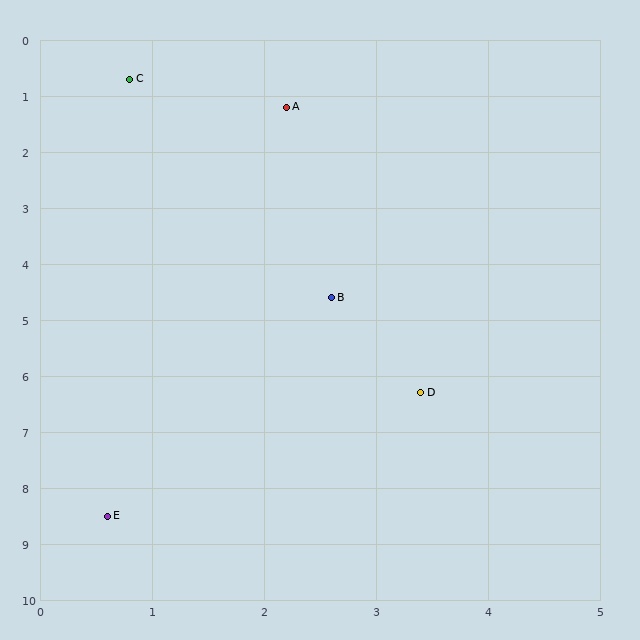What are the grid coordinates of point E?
Point E is at approximately (0.6, 8.5).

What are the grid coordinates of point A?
Point A is at approximately (2.2, 1.2).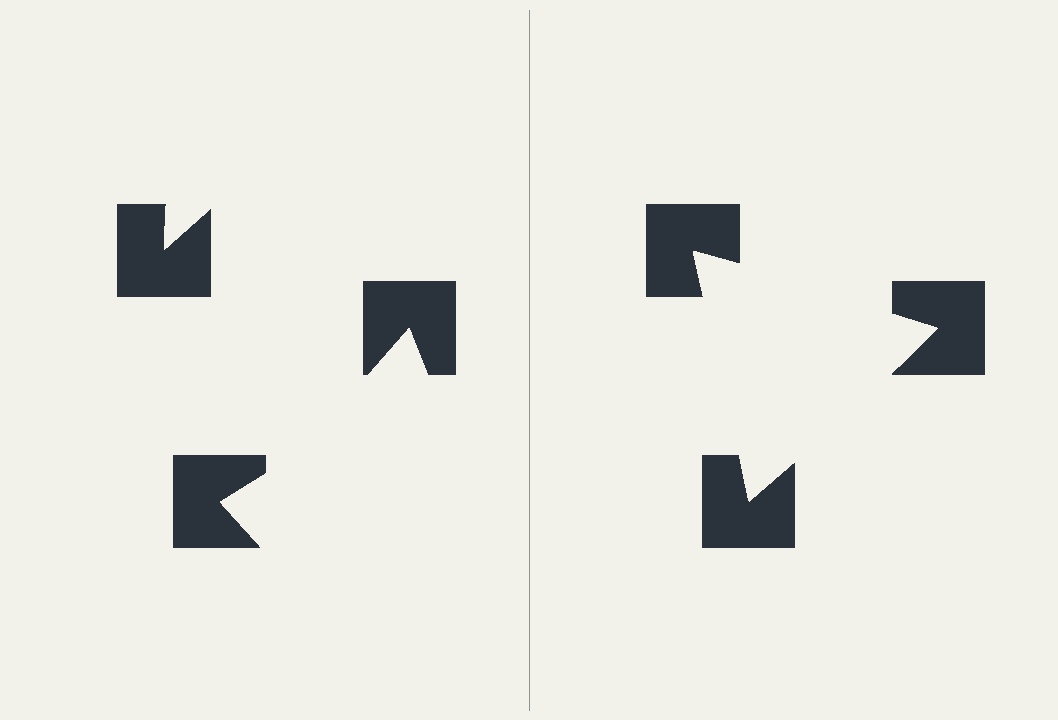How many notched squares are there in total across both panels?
6 — 3 on each side.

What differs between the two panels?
The notched squares are positioned identically on both sides; only the wedge orientations differ. On the right they align to a triangle; on the left they are misaligned.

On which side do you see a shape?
An illusory triangle appears on the right side. On the left side the wedge cuts are rotated, so no coherent shape forms.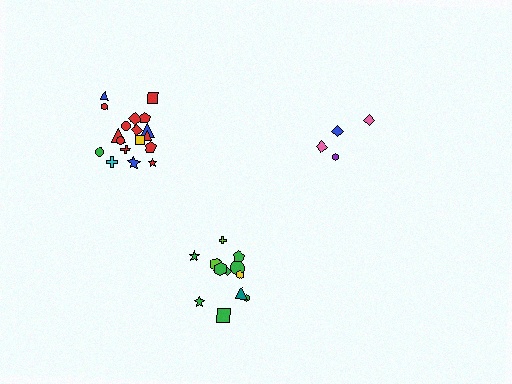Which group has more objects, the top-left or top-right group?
The top-left group.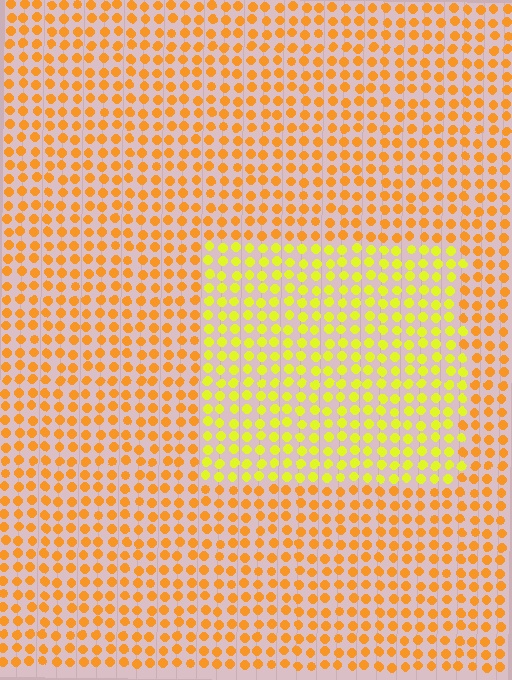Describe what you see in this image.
The image is filled with small orange elements in a uniform arrangement. A rectangle-shaped region is visible where the elements are tinted to a slightly different hue, forming a subtle color boundary.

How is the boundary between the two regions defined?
The boundary is defined purely by a slight shift in hue (about 35 degrees). Spacing, size, and orientation are identical on both sides.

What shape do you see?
I see a rectangle.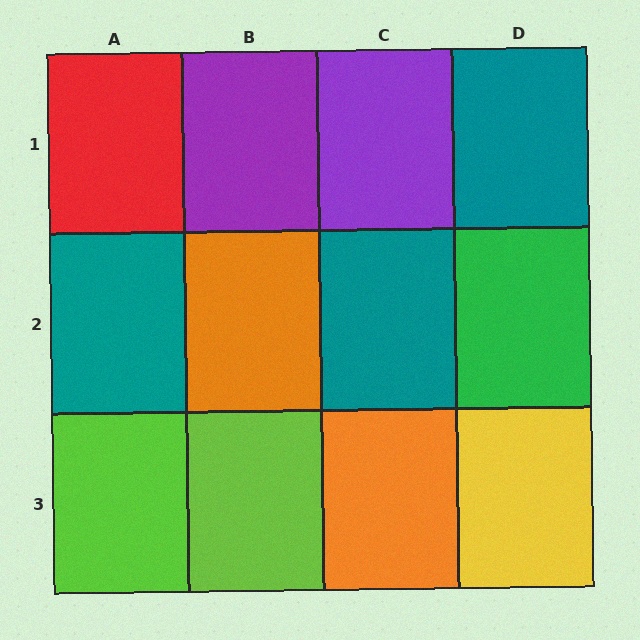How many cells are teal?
3 cells are teal.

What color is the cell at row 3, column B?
Lime.